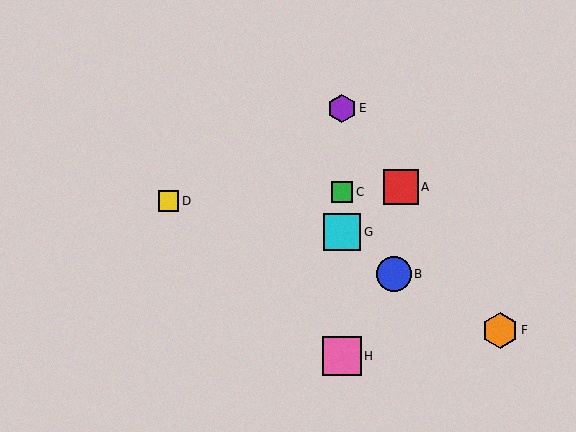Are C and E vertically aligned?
Yes, both are at x≈342.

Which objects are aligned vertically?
Objects C, E, G, H are aligned vertically.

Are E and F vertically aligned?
No, E is at x≈342 and F is at x≈500.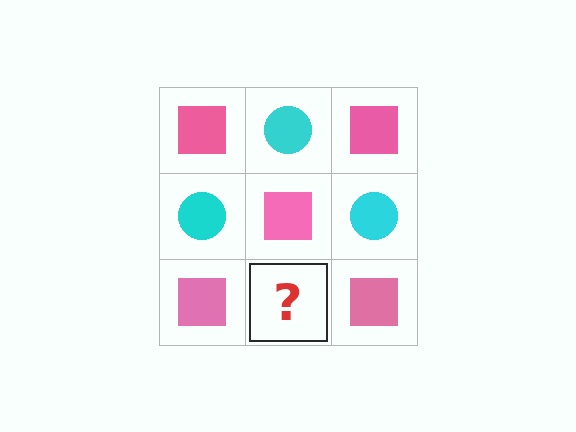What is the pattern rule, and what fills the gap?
The rule is that it alternates pink square and cyan circle in a checkerboard pattern. The gap should be filled with a cyan circle.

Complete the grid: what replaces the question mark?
The question mark should be replaced with a cyan circle.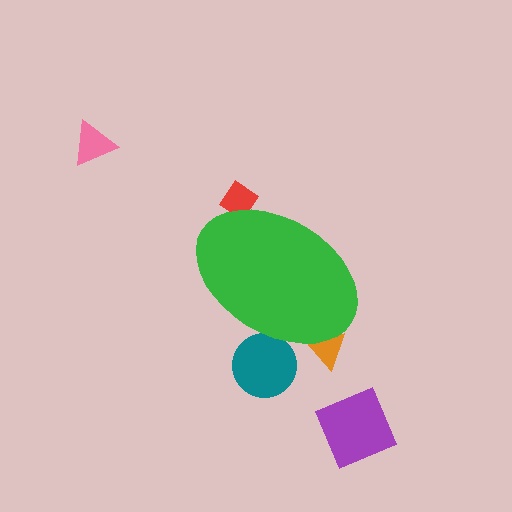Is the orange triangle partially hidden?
Yes, the orange triangle is partially hidden behind the green ellipse.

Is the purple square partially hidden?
No, the purple square is fully visible.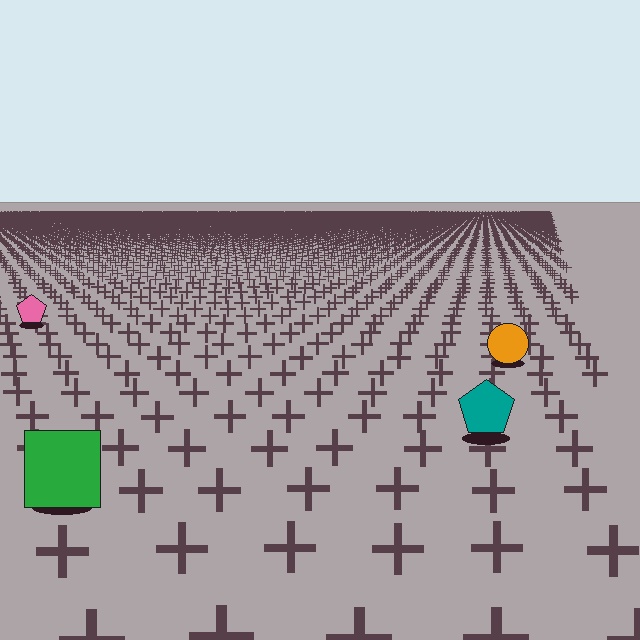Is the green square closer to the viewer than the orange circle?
Yes. The green square is closer — you can tell from the texture gradient: the ground texture is coarser near it.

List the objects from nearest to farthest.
From nearest to farthest: the green square, the teal pentagon, the orange circle, the pink pentagon.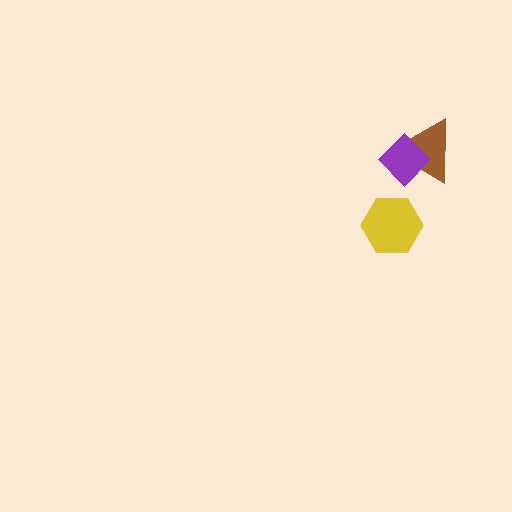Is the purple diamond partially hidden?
No, no other shape covers it.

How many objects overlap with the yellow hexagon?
0 objects overlap with the yellow hexagon.